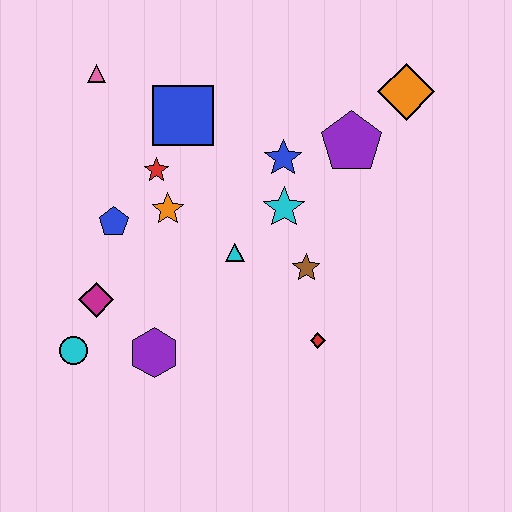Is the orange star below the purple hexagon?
No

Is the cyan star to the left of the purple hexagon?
No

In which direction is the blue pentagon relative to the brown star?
The blue pentagon is to the left of the brown star.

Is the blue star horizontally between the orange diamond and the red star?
Yes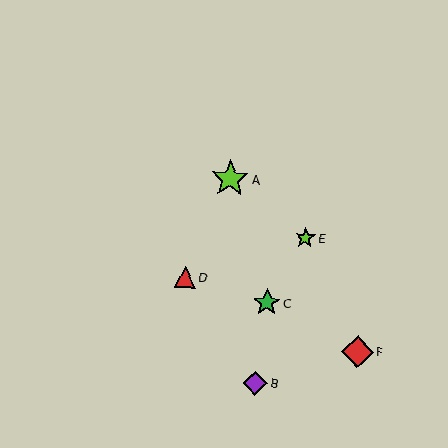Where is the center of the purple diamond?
The center of the purple diamond is at (255, 383).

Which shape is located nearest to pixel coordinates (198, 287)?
The red triangle (labeled D) at (185, 277) is nearest to that location.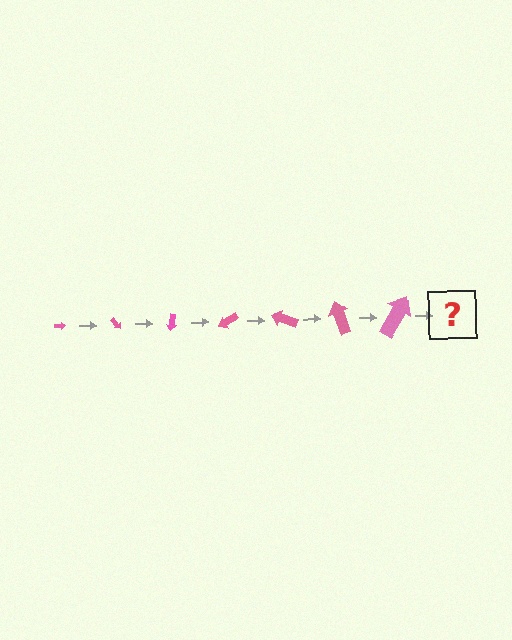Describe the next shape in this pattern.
It should be an arrow, larger than the previous one and rotated 350 degrees from the start.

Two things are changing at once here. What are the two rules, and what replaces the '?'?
The two rules are that the arrow grows larger each step and it rotates 50 degrees each step. The '?' should be an arrow, larger than the previous one and rotated 350 degrees from the start.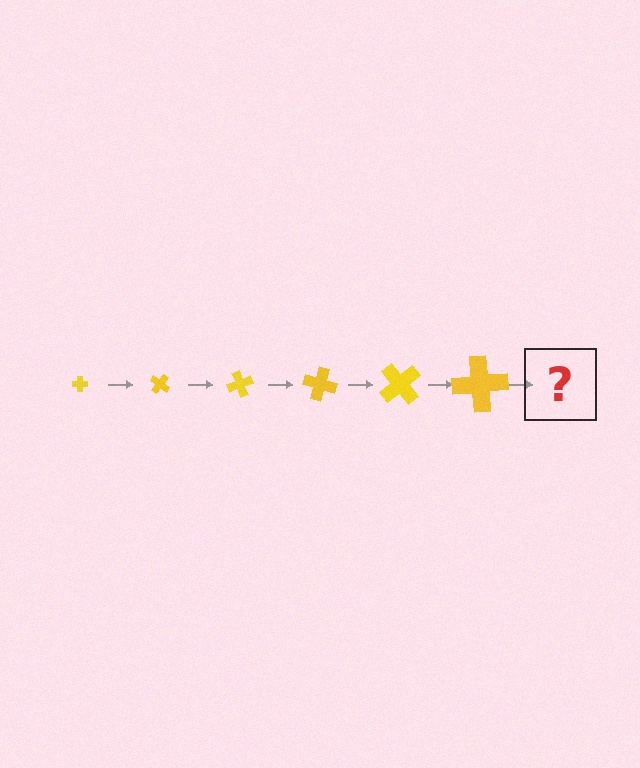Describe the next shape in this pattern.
It should be a cross, larger than the previous one and rotated 210 degrees from the start.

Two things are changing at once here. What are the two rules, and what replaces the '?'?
The two rules are that the cross grows larger each step and it rotates 35 degrees each step. The '?' should be a cross, larger than the previous one and rotated 210 degrees from the start.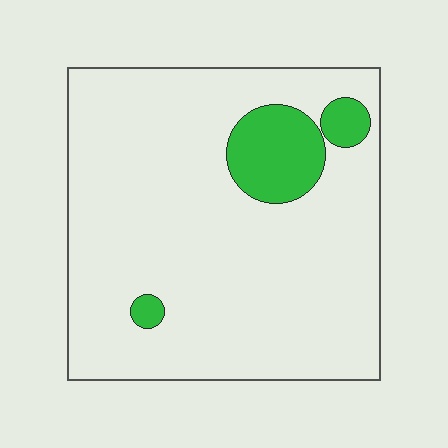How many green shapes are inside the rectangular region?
3.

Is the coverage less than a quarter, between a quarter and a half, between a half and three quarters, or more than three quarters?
Less than a quarter.